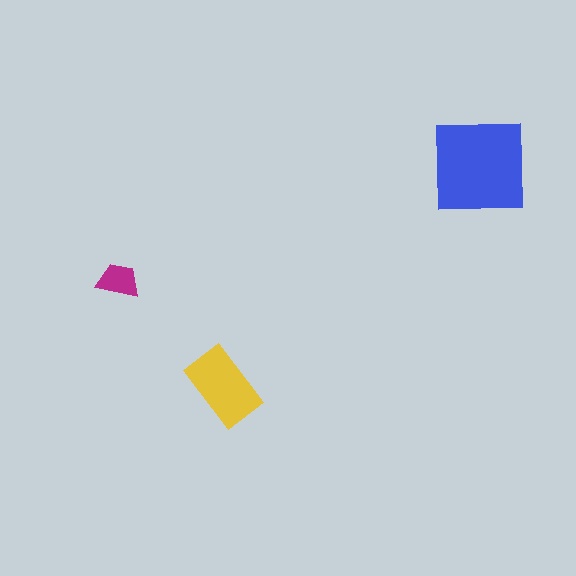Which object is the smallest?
The magenta trapezoid.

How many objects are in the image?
There are 3 objects in the image.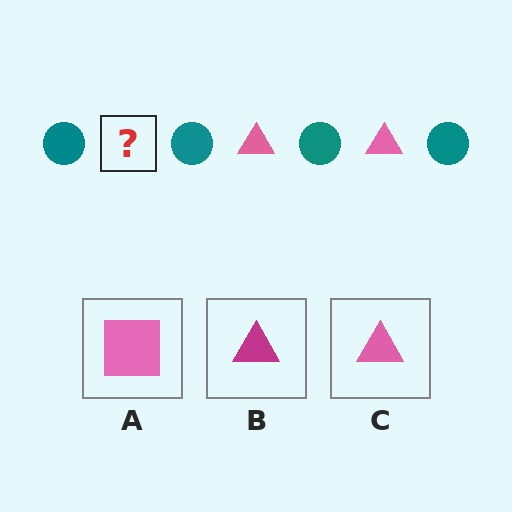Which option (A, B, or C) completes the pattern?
C.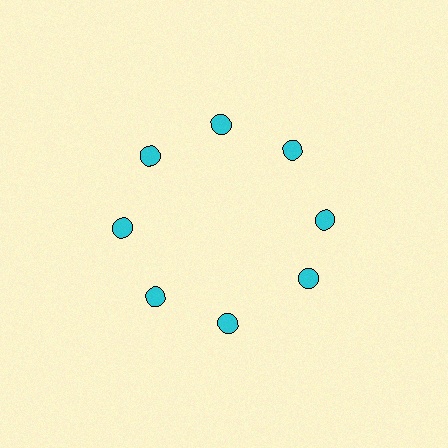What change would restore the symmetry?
The symmetry would be restored by rotating it back into even spacing with its neighbors so that all 8 circles sit at equal angles and equal distance from the center.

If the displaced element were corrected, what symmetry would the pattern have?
It would have 8-fold rotational symmetry — the pattern would map onto itself every 45 degrees.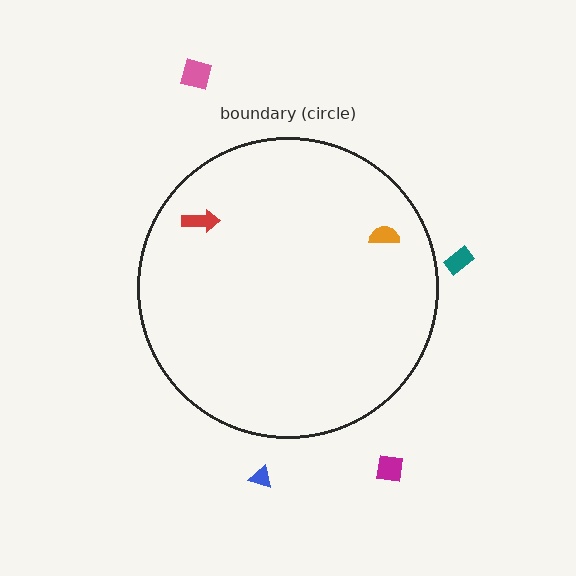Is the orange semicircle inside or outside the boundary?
Inside.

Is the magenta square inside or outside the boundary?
Outside.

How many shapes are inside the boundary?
2 inside, 4 outside.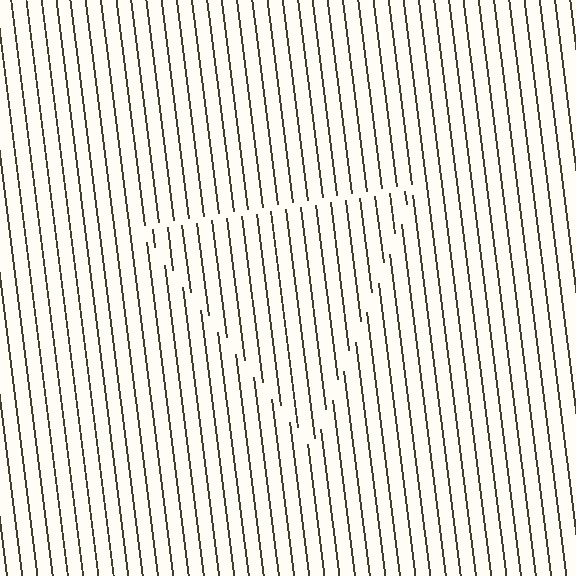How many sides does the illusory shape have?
3 sides — the line-ends trace a triangle.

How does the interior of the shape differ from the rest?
The interior of the shape contains the same grating, shifted by half a period — the contour is defined by the phase discontinuity where line-ends from the inner and outer gratings abut.